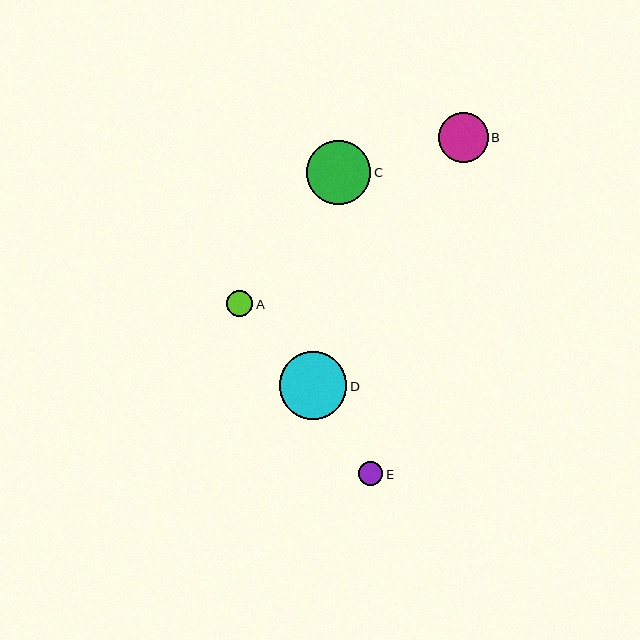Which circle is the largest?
Circle D is the largest with a size of approximately 68 pixels.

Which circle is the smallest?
Circle E is the smallest with a size of approximately 24 pixels.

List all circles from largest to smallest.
From largest to smallest: D, C, B, A, E.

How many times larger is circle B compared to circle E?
Circle B is approximately 2.0 times the size of circle E.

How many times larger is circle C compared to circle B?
Circle C is approximately 1.3 times the size of circle B.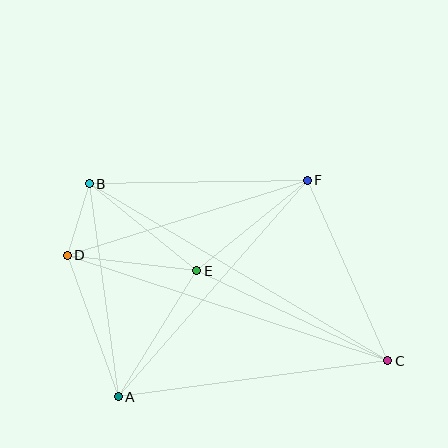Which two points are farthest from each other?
Points B and C are farthest from each other.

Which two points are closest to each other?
Points B and D are closest to each other.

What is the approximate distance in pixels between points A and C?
The distance between A and C is approximately 272 pixels.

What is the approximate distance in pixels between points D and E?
The distance between D and E is approximately 131 pixels.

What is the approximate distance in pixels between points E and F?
The distance between E and F is approximately 143 pixels.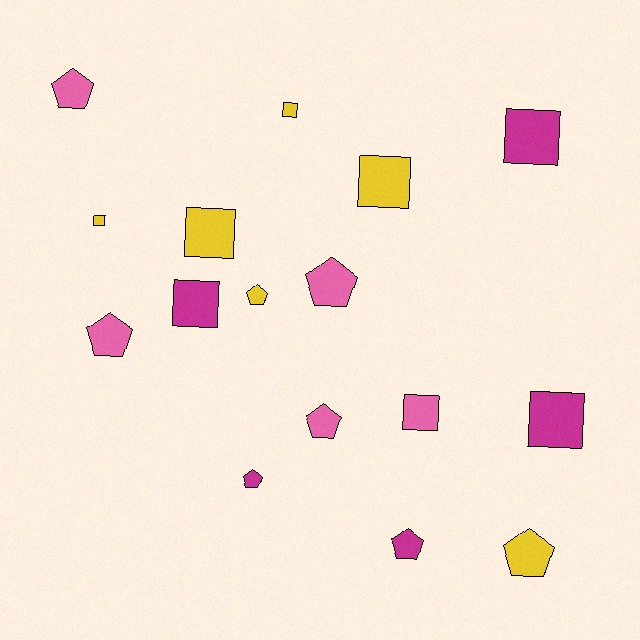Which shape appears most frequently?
Square, with 8 objects.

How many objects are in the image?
There are 16 objects.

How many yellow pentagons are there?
There are 2 yellow pentagons.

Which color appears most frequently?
Yellow, with 6 objects.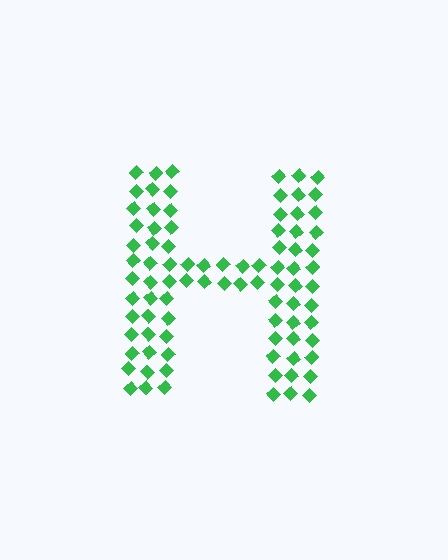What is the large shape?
The large shape is the letter H.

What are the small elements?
The small elements are diamonds.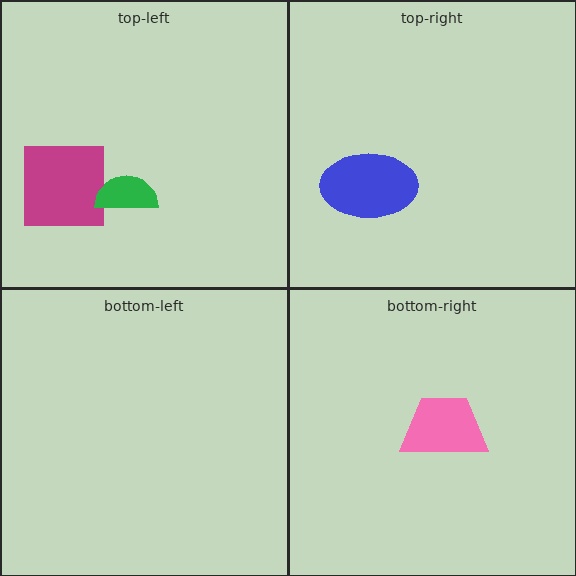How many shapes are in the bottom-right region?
1.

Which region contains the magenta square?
The top-left region.